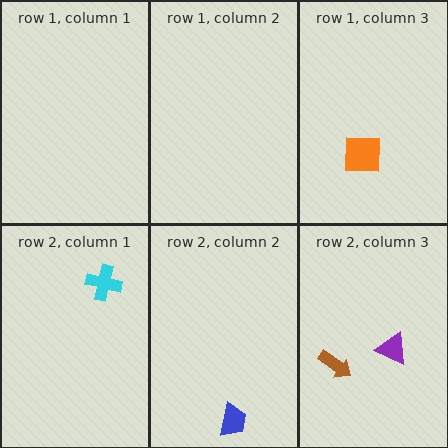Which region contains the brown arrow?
The row 2, column 3 region.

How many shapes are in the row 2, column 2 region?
1.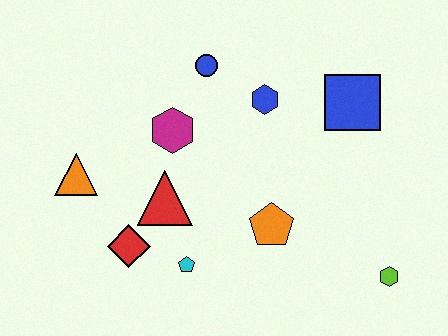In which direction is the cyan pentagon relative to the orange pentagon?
The cyan pentagon is to the left of the orange pentagon.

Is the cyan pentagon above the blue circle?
No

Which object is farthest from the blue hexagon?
The lime hexagon is farthest from the blue hexagon.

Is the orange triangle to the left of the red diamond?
Yes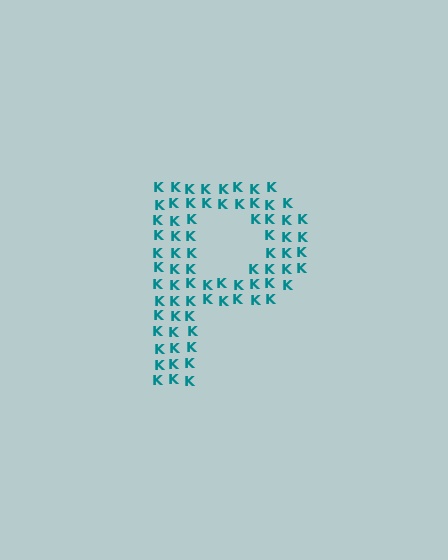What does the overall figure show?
The overall figure shows the letter P.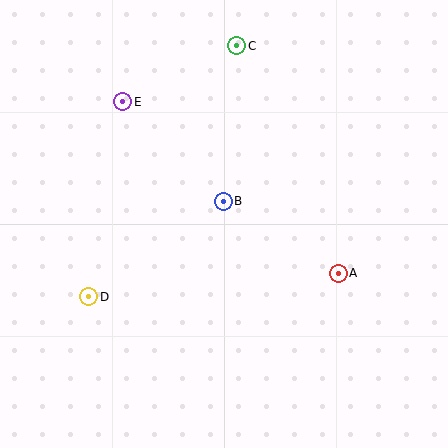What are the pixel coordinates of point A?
Point A is at (338, 273).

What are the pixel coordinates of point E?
Point E is at (123, 102).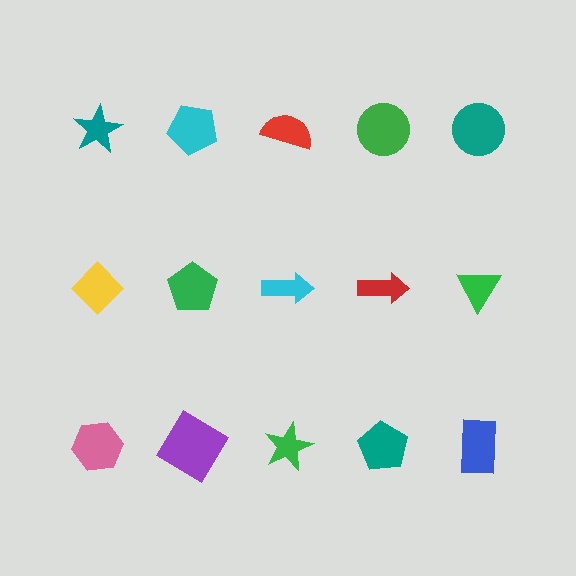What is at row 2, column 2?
A green pentagon.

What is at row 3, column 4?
A teal pentagon.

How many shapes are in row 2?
5 shapes.